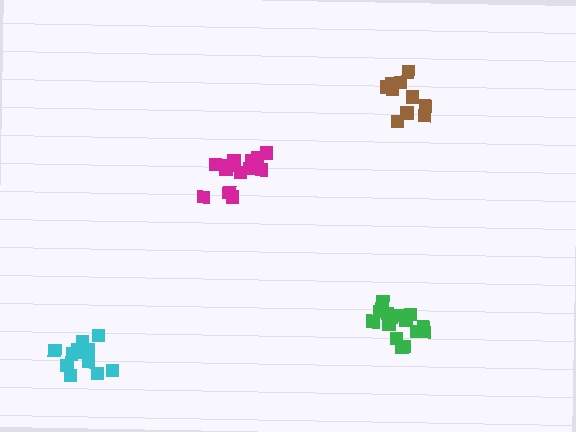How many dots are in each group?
Group 1: 10 dots, Group 2: 15 dots, Group 3: 13 dots, Group 4: 13 dots (51 total).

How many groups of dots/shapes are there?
There are 4 groups.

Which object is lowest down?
The cyan cluster is bottommost.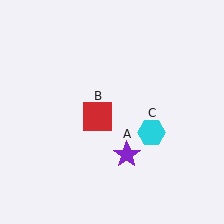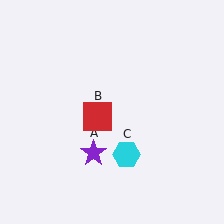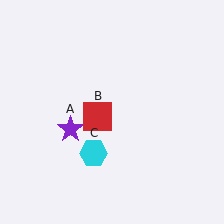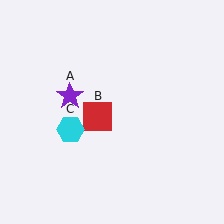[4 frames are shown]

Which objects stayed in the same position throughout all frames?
Red square (object B) remained stationary.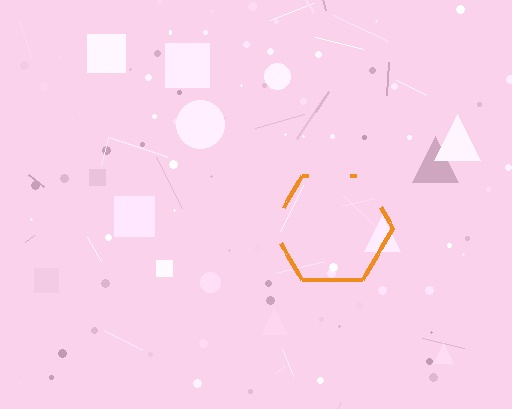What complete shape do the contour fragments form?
The contour fragments form a hexagon.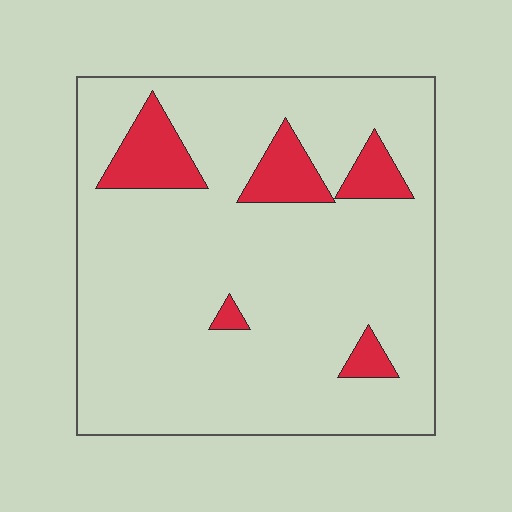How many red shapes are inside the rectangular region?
5.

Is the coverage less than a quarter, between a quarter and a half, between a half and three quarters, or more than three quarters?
Less than a quarter.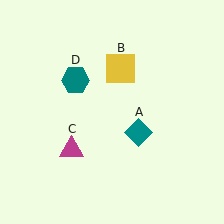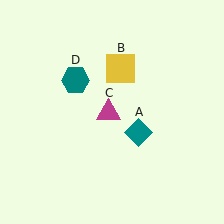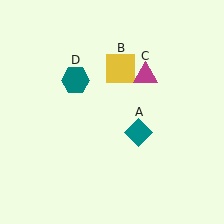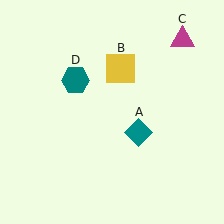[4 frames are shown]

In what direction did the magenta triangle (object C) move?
The magenta triangle (object C) moved up and to the right.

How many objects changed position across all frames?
1 object changed position: magenta triangle (object C).